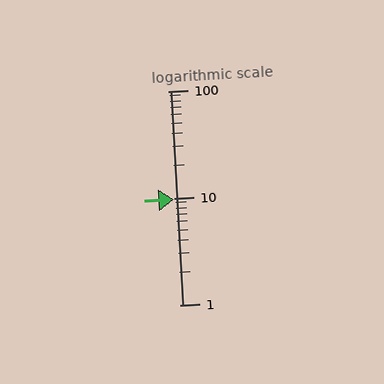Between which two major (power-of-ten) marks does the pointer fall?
The pointer is between 1 and 10.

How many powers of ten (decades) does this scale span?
The scale spans 2 decades, from 1 to 100.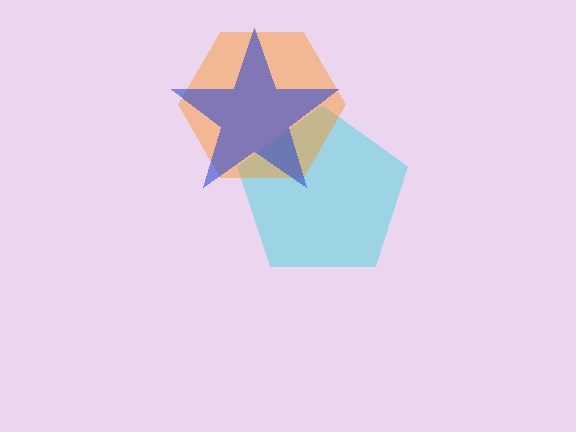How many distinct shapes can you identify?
There are 3 distinct shapes: a cyan pentagon, an orange hexagon, a blue star.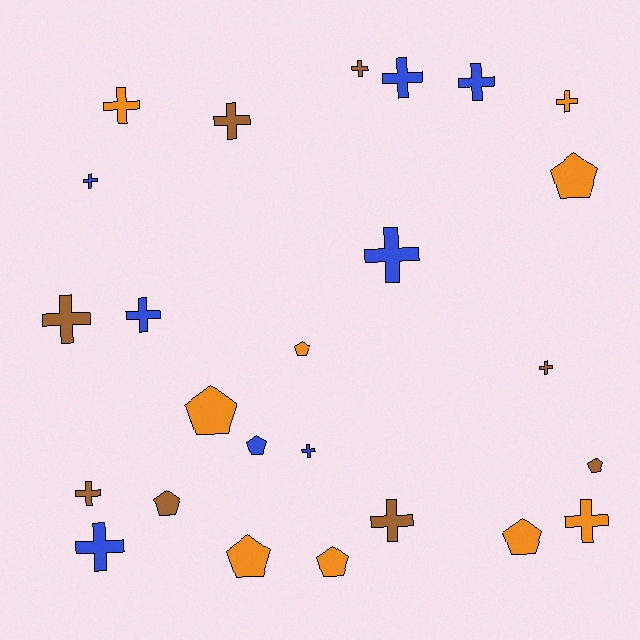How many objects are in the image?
There are 25 objects.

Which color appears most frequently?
Orange, with 9 objects.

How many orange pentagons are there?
There are 6 orange pentagons.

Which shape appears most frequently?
Cross, with 16 objects.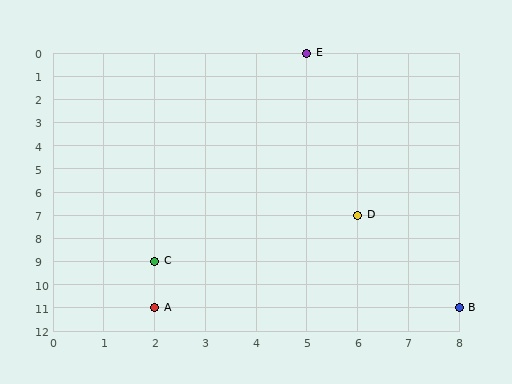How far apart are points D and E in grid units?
Points D and E are 1 column and 7 rows apart (about 7.1 grid units diagonally).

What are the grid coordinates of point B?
Point B is at grid coordinates (8, 11).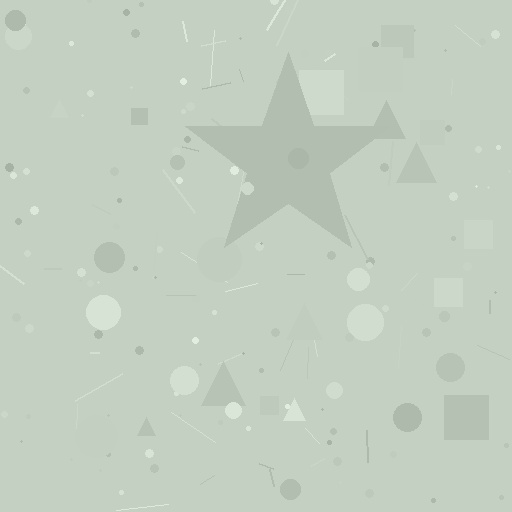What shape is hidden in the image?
A star is hidden in the image.